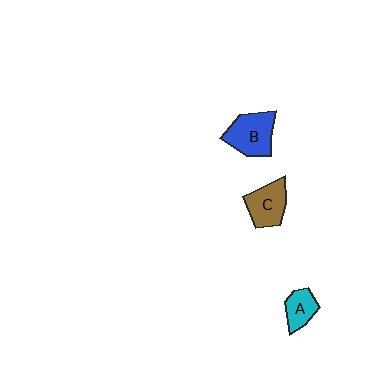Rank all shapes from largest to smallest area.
From largest to smallest: B (blue), C (brown), A (cyan).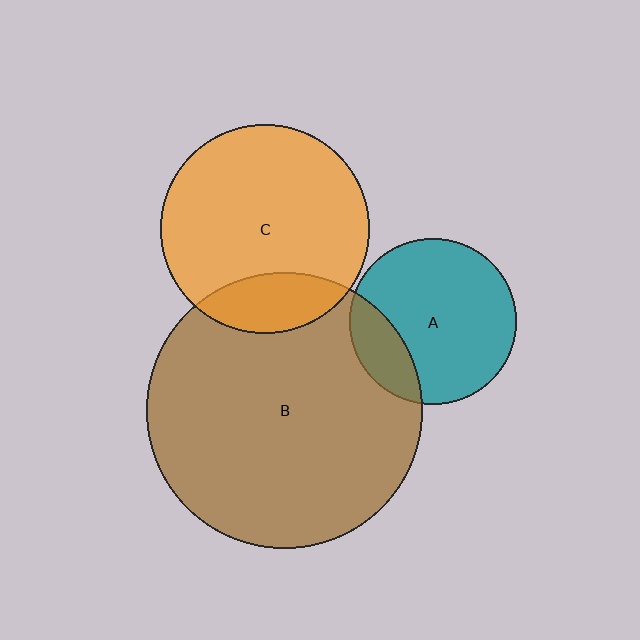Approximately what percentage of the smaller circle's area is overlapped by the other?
Approximately 20%.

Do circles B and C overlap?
Yes.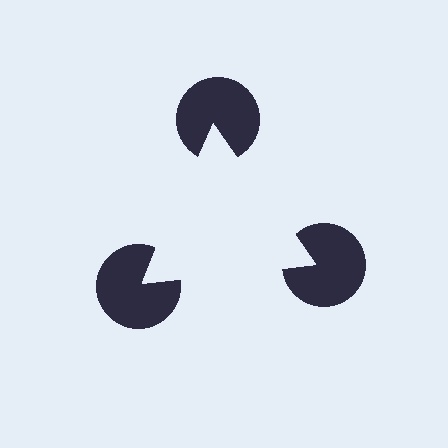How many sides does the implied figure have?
3 sides.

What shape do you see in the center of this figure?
An illusory triangle — its edges are inferred from the aligned wedge cuts in the pac-man discs, not physically drawn.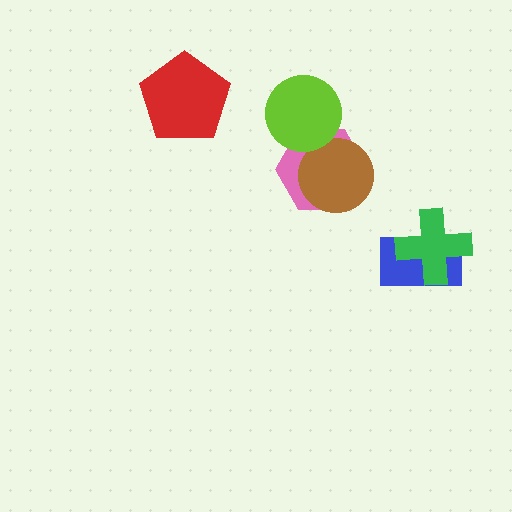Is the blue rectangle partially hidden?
Yes, it is partially covered by another shape.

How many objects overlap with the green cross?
1 object overlaps with the green cross.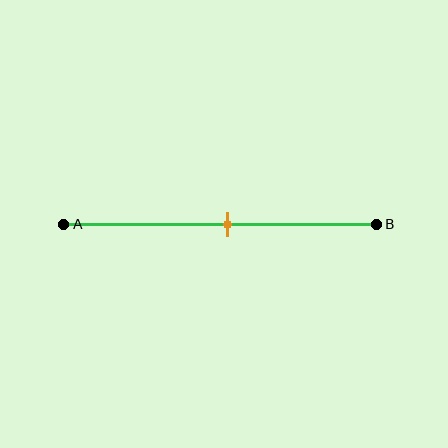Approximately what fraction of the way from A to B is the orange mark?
The orange mark is approximately 50% of the way from A to B.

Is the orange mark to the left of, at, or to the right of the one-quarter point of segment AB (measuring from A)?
The orange mark is to the right of the one-quarter point of segment AB.